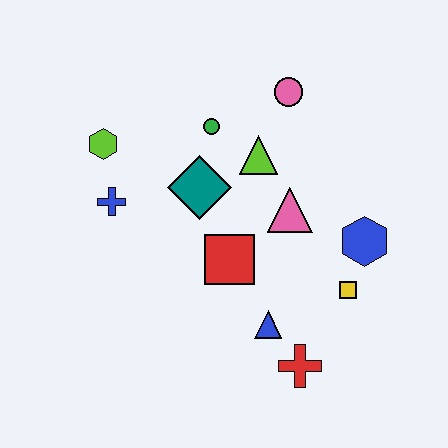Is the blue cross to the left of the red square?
Yes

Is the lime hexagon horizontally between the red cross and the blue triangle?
No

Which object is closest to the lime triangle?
The green circle is closest to the lime triangle.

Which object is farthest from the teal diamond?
The red cross is farthest from the teal diamond.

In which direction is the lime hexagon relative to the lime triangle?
The lime hexagon is to the left of the lime triangle.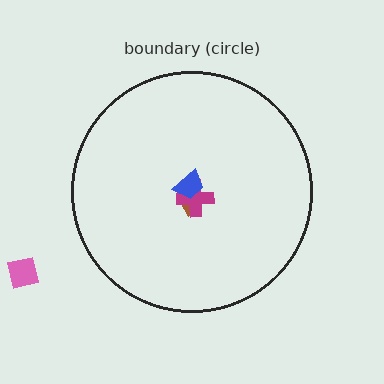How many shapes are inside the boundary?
3 inside, 1 outside.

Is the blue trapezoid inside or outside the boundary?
Inside.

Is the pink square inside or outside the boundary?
Outside.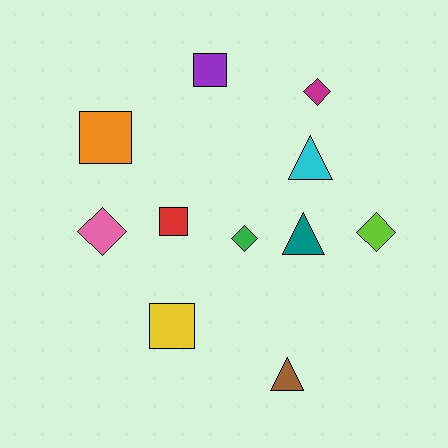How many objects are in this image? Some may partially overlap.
There are 11 objects.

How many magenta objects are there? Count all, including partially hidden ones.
There is 1 magenta object.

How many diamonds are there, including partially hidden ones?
There are 4 diamonds.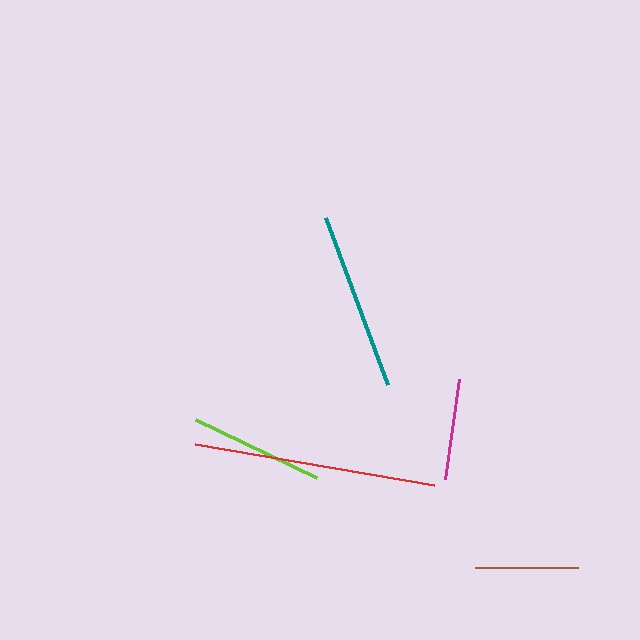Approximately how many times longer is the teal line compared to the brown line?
The teal line is approximately 1.7 times the length of the brown line.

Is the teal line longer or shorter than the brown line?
The teal line is longer than the brown line.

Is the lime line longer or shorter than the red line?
The red line is longer than the lime line.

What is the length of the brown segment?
The brown segment is approximately 104 pixels long.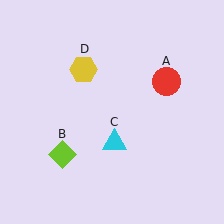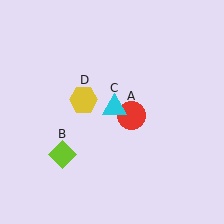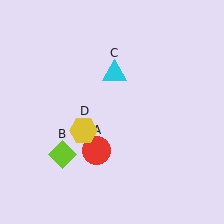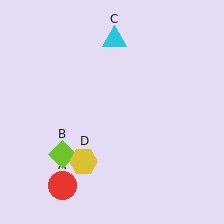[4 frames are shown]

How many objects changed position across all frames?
3 objects changed position: red circle (object A), cyan triangle (object C), yellow hexagon (object D).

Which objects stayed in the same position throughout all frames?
Lime diamond (object B) remained stationary.